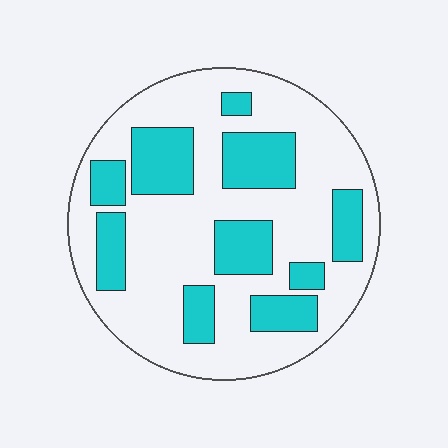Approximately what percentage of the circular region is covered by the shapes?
Approximately 30%.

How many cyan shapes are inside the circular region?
10.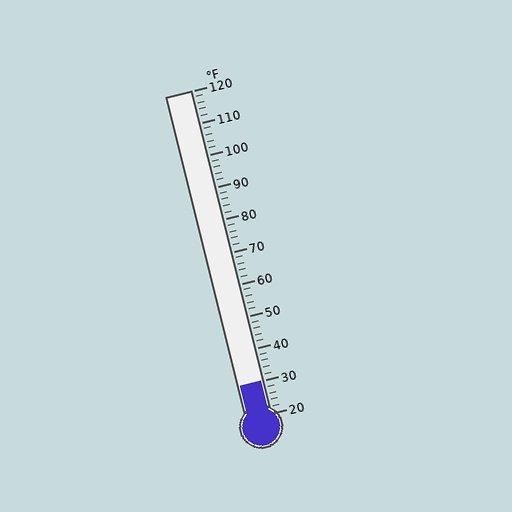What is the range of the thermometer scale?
The thermometer scale ranges from 20°F to 120°F.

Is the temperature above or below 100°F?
The temperature is below 100°F.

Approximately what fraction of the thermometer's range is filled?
The thermometer is filled to approximately 10% of its range.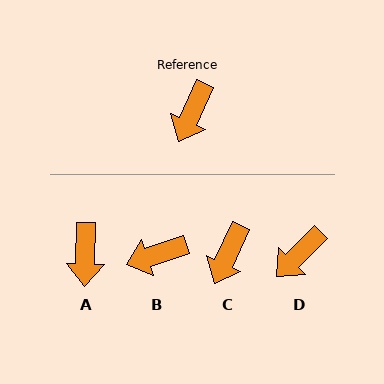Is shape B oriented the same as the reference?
No, it is off by about 47 degrees.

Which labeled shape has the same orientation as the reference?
C.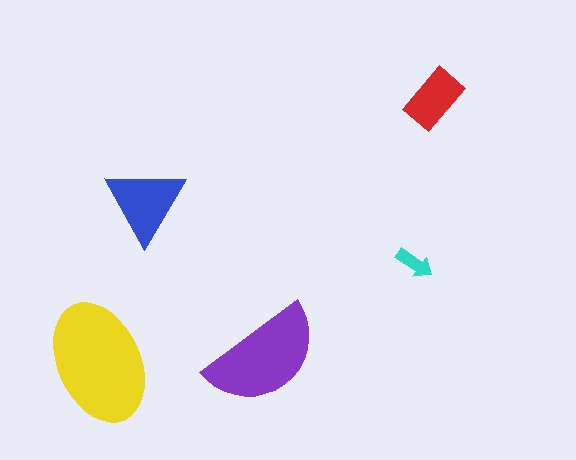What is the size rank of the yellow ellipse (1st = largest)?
1st.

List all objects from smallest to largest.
The cyan arrow, the red rectangle, the blue triangle, the purple semicircle, the yellow ellipse.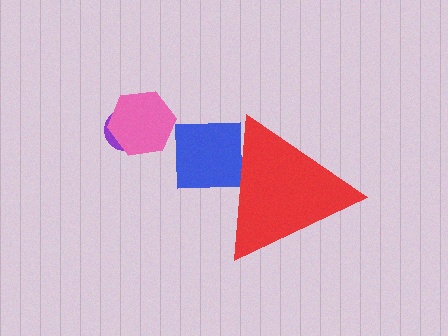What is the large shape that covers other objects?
A red triangle.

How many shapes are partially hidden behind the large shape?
1 shape is partially hidden.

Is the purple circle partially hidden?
No, the purple circle is fully visible.